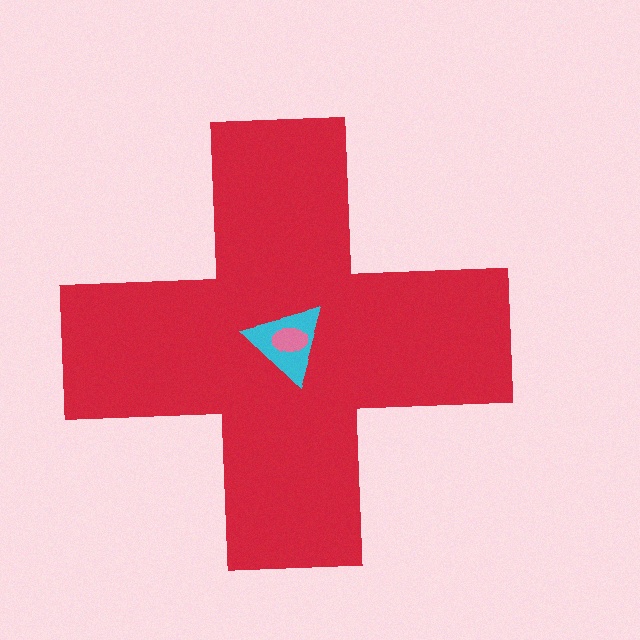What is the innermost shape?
The pink ellipse.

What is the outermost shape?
The red cross.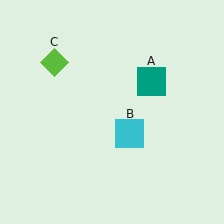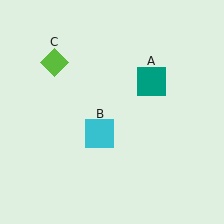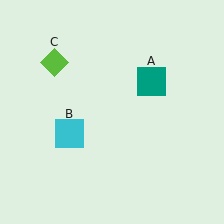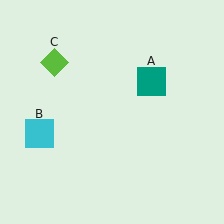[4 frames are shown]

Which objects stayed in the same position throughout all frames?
Teal square (object A) and lime diamond (object C) remained stationary.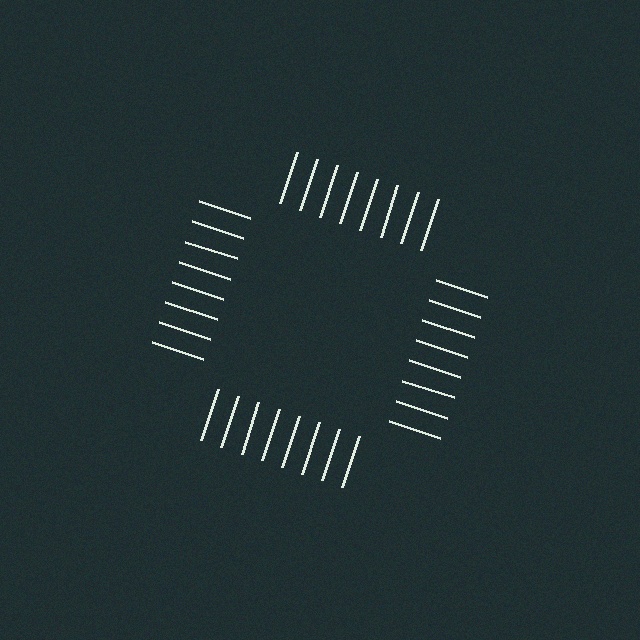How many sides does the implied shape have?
4 sides — the line-ends trace a square.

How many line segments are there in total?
32 — 8 along each of the 4 edges.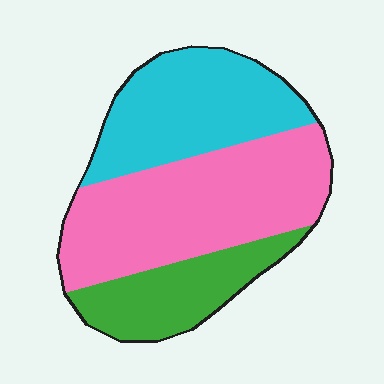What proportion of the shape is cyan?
Cyan takes up about one third (1/3) of the shape.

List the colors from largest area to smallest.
From largest to smallest: pink, cyan, green.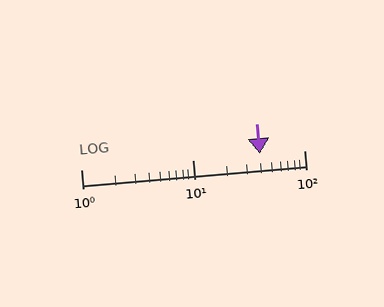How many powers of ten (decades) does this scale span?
The scale spans 2 decades, from 1 to 100.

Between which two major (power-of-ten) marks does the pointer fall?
The pointer is between 10 and 100.